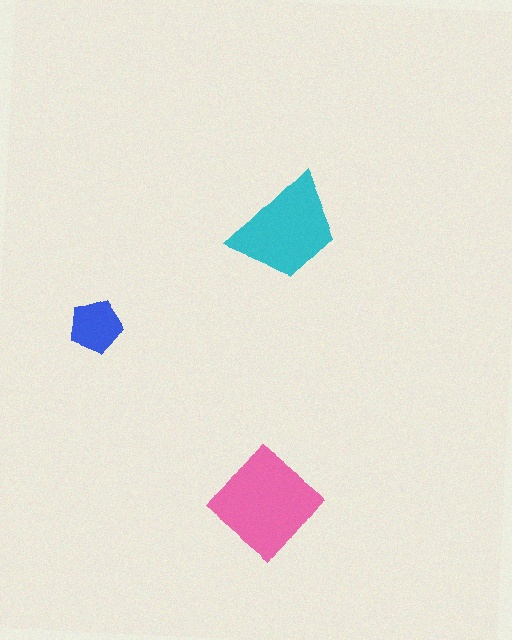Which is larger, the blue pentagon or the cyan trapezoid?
The cyan trapezoid.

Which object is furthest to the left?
The blue pentagon is leftmost.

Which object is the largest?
The pink diamond.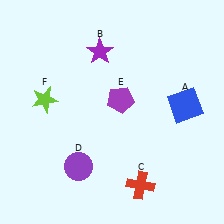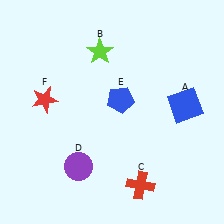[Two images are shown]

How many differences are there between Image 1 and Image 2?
There are 3 differences between the two images.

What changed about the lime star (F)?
In Image 1, F is lime. In Image 2, it changed to red.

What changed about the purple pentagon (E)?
In Image 1, E is purple. In Image 2, it changed to blue.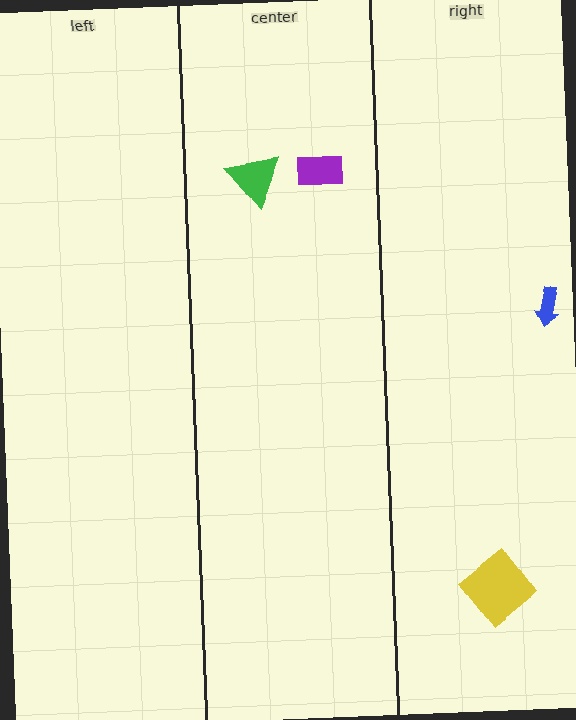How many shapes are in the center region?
2.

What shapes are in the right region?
The blue arrow, the yellow diamond.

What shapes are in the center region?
The green triangle, the purple rectangle.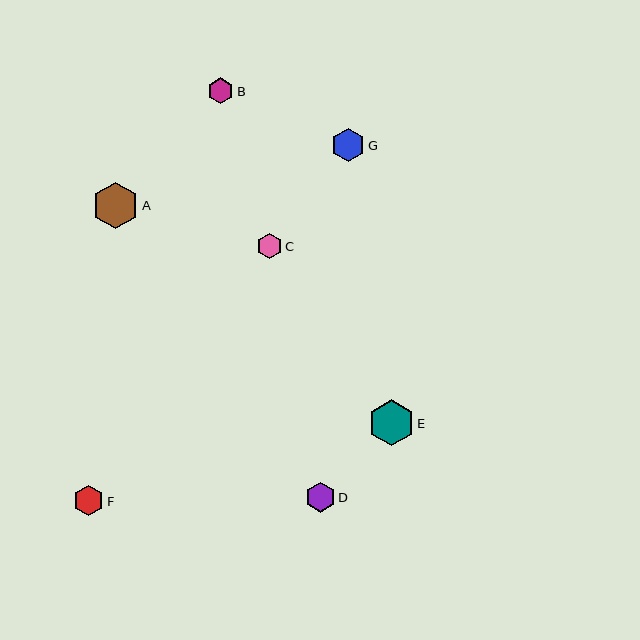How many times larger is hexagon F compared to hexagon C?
Hexagon F is approximately 1.2 times the size of hexagon C.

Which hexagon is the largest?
Hexagon A is the largest with a size of approximately 47 pixels.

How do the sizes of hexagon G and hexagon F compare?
Hexagon G and hexagon F are approximately the same size.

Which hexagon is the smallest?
Hexagon C is the smallest with a size of approximately 25 pixels.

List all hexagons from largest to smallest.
From largest to smallest: A, E, G, F, D, B, C.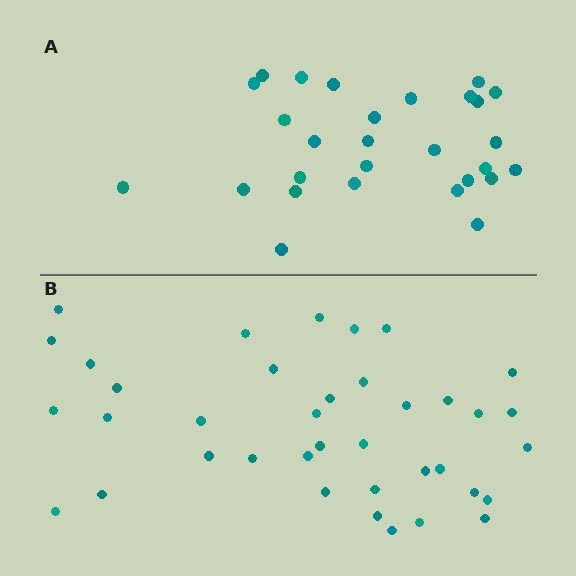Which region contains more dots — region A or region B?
Region B (the bottom region) has more dots.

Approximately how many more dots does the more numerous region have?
Region B has roughly 10 or so more dots than region A.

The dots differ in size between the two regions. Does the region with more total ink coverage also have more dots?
No. Region A has more total ink coverage because its dots are larger, but region B actually contains more individual dots. Total area can be misleading — the number of items is what matters here.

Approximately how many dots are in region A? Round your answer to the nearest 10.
About 30 dots. (The exact count is 28, which rounds to 30.)